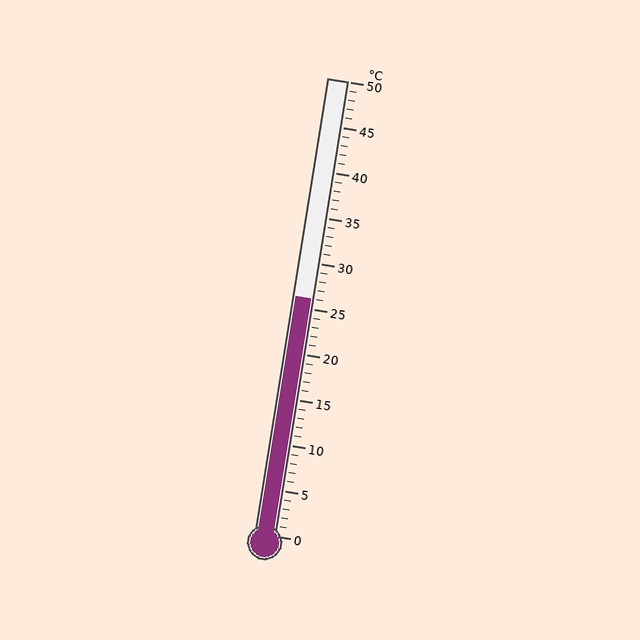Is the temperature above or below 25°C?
The temperature is above 25°C.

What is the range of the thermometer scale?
The thermometer scale ranges from 0°C to 50°C.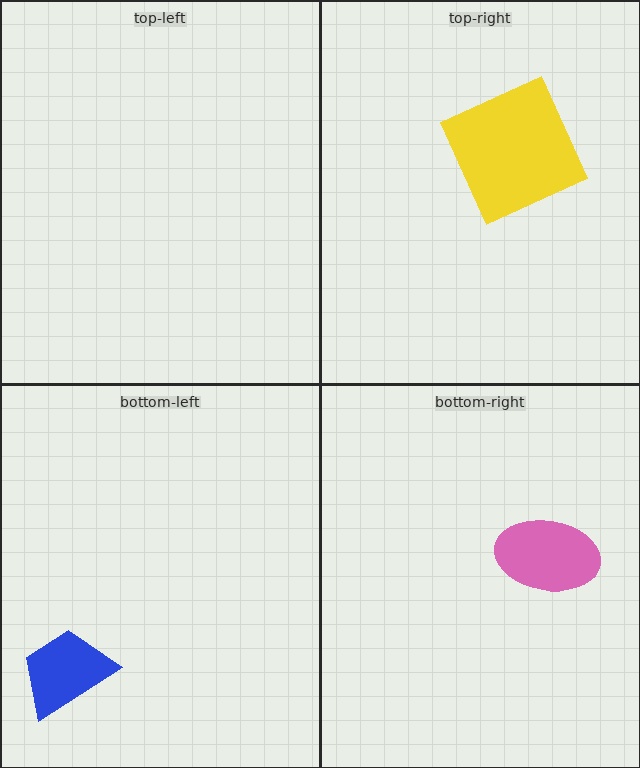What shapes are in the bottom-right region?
The pink ellipse.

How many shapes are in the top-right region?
1.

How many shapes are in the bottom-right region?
1.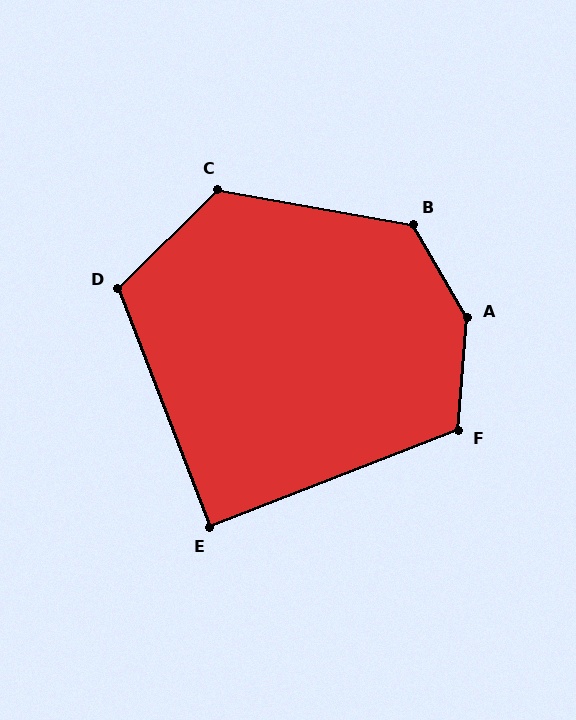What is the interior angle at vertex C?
Approximately 125 degrees (obtuse).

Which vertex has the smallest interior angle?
E, at approximately 90 degrees.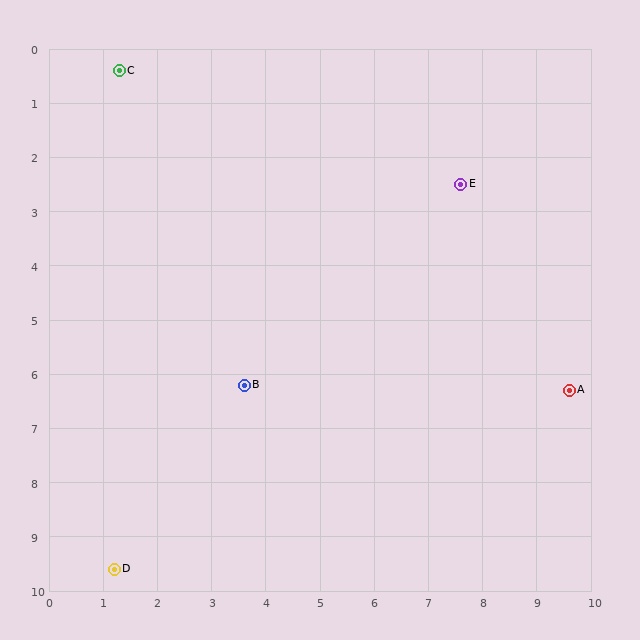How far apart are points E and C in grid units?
Points E and C are about 6.6 grid units apart.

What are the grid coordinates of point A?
Point A is at approximately (9.6, 6.3).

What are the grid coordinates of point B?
Point B is at approximately (3.6, 6.2).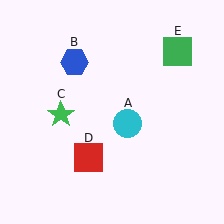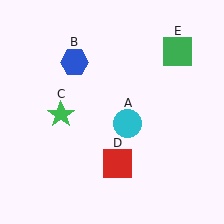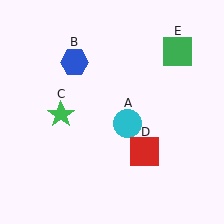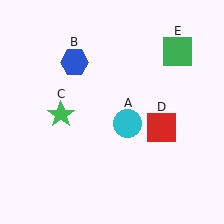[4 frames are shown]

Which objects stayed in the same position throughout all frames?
Cyan circle (object A) and blue hexagon (object B) and green star (object C) and green square (object E) remained stationary.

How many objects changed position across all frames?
1 object changed position: red square (object D).